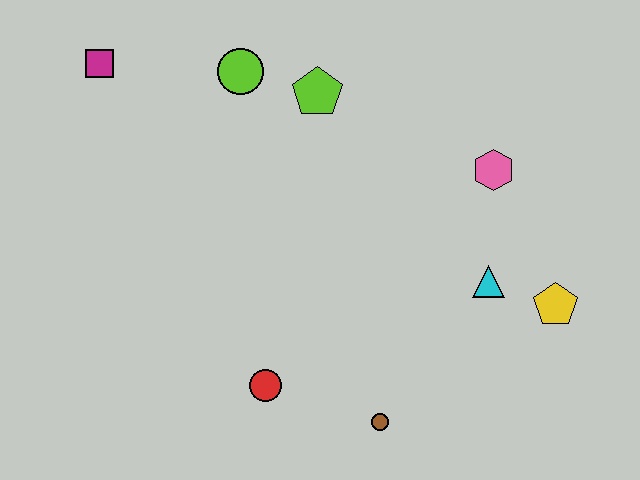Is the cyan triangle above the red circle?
Yes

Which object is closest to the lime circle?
The lime pentagon is closest to the lime circle.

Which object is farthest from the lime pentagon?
The brown circle is farthest from the lime pentagon.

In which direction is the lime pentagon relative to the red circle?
The lime pentagon is above the red circle.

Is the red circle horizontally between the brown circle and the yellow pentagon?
No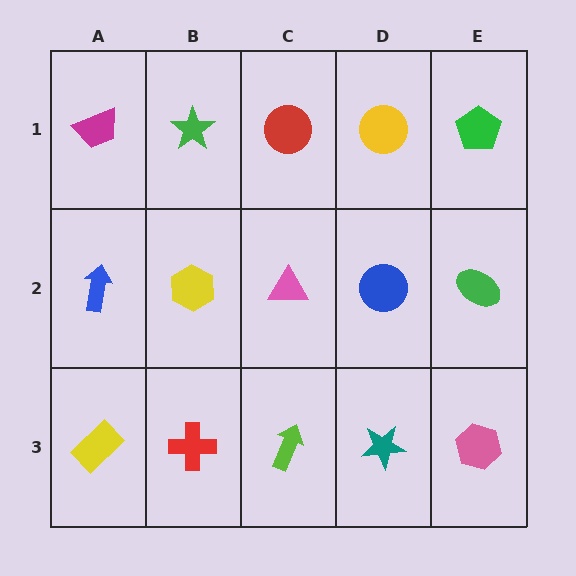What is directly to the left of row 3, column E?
A teal star.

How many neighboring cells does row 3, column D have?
3.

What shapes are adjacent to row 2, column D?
A yellow circle (row 1, column D), a teal star (row 3, column D), a pink triangle (row 2, column C), a green ellipse (row 2, column E).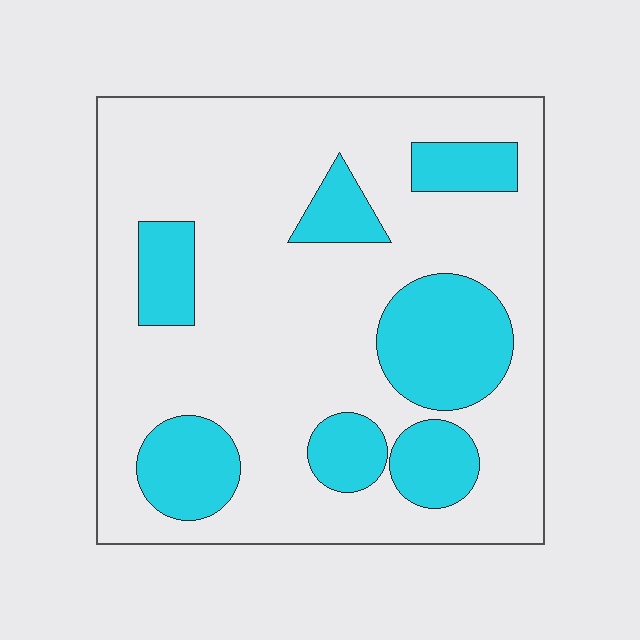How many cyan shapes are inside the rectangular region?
7.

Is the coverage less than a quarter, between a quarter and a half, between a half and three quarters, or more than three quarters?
Between a quarter and a half.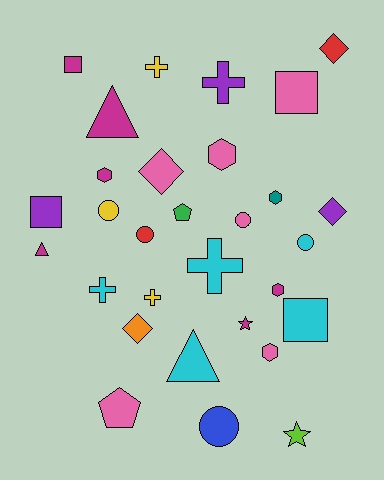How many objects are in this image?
There are 30 objects.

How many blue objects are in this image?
There is 1 blue object.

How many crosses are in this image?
There are 5 crosses.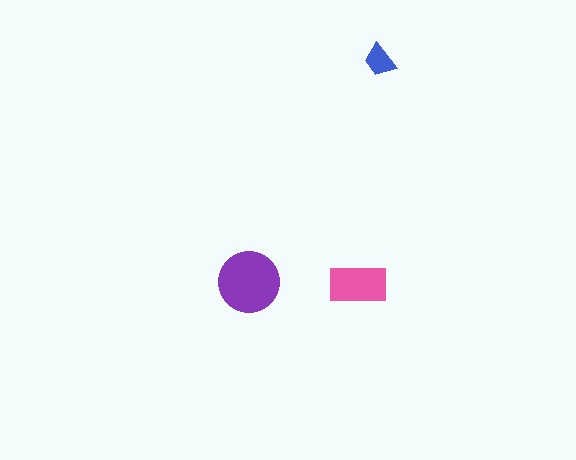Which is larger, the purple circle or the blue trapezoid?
The purple circle.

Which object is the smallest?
The blue trapezoid.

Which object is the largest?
The purple circle.